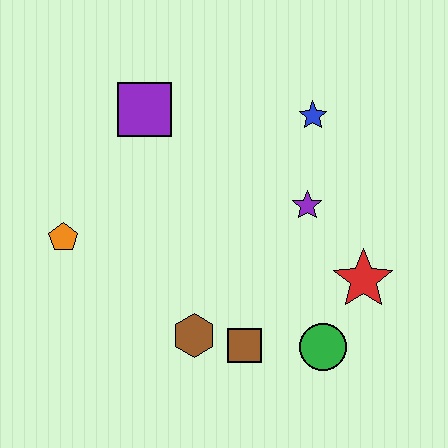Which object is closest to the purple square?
The orange pentagon is closest to the purple square.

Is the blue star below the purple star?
No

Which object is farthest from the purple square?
The green circle is farthest from the purple square.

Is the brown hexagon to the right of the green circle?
No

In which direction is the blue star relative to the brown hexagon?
The blue star is above the brown hexagon.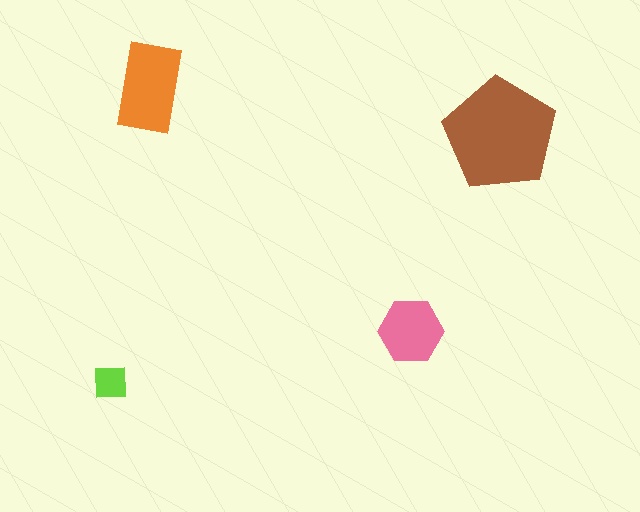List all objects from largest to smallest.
The brown pentagon, the orange rectangle, the pink hexagon, the lime square.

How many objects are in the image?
There are 4 objects in the image.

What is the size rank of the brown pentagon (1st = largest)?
1st.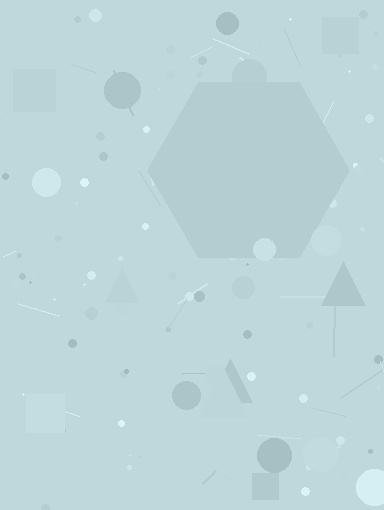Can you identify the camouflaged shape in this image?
The camouflaged shape is a hexagon.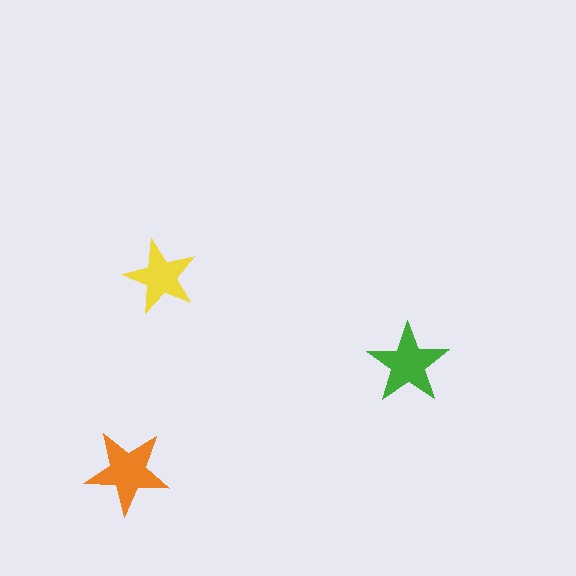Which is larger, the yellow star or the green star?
The green one.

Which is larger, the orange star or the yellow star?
The orange one.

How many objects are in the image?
There are 3 objects in the image.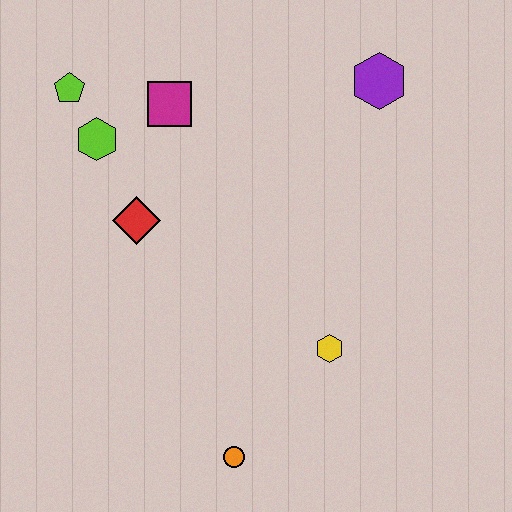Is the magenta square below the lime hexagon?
No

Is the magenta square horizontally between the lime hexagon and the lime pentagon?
No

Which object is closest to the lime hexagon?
The lime pentagon is closest to the lime hexagon.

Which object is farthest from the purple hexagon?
The orange circle is farthest from the purple hexagon.